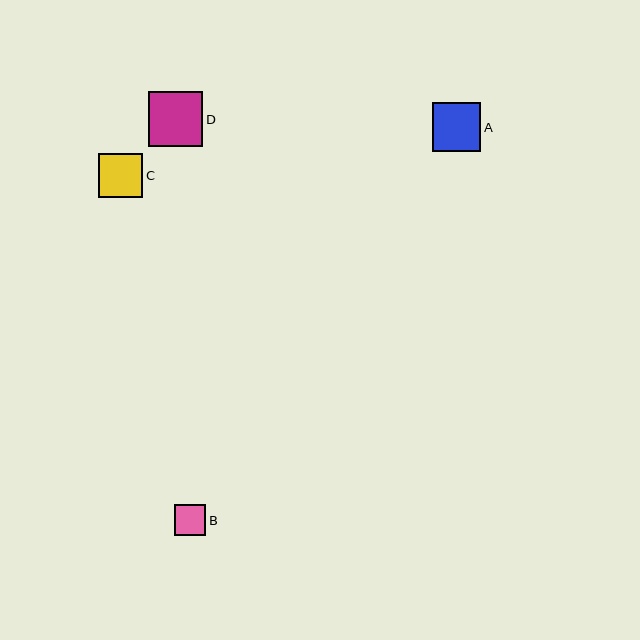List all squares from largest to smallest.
From largest to smallest: D, A, C, B.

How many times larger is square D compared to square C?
Square D is approximately 1.2 times the size of square C.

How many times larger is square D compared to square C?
Square D is approximately 1.2 times the size of square C.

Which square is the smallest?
Square B is the smallest with a size of approximately 31 pixels.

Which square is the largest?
Square D is the largest with a size of approximately 54 pixels.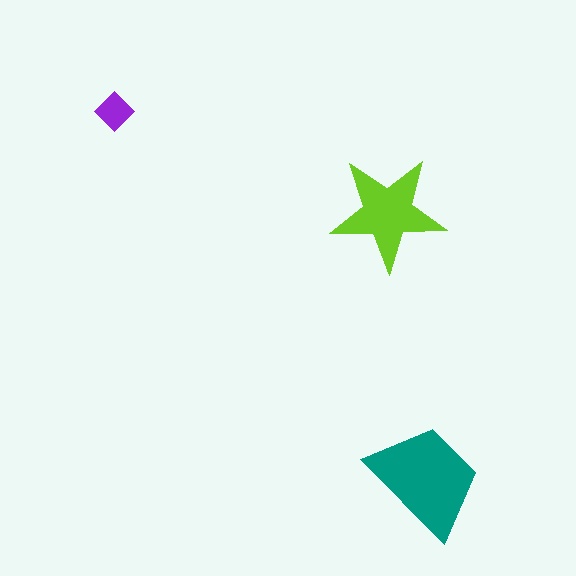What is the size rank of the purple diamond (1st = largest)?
3rd.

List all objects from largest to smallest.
The teal trapezoid, the lime star, the purple diamond.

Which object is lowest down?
The teal trapezoid is bottommost.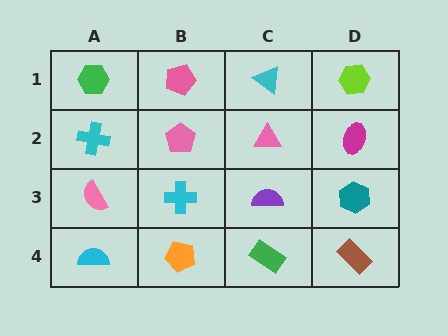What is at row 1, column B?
A pink pentagon.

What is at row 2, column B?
A pink pentagon.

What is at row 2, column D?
A magenta ellipse.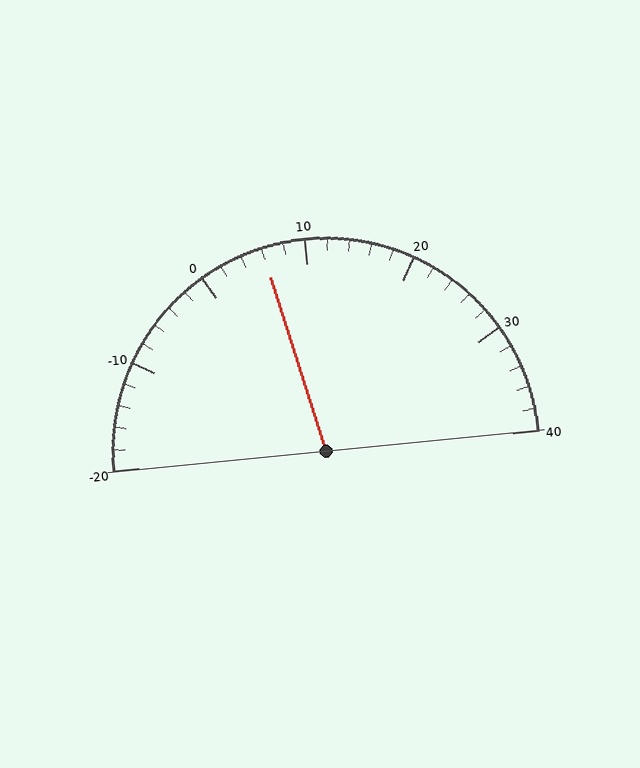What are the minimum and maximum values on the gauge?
The gauge ranges from -20 to 40.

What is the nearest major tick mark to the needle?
The nearest major tick mark is 10.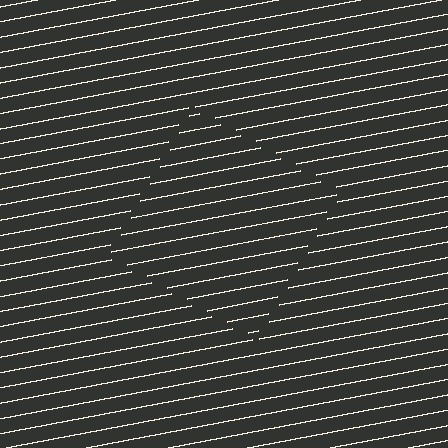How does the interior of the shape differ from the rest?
The interior of the shape contains the same grating, shifted by half a period — the contour is defined by the phase discontinuity where line-ends from the inner and outer gratings abut.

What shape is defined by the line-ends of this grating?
An illusory square. The interior of the shape contains the same grating, shifted by half a period — the contour is defined by the phase discontinuity where line-ends from the inner and outer gratings abut.